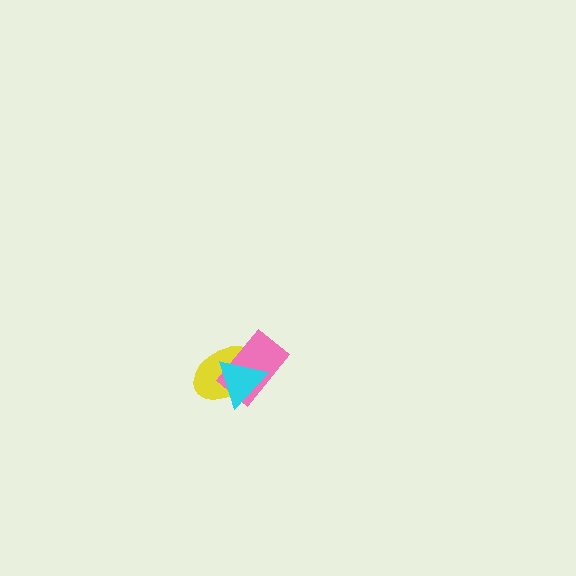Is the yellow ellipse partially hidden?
Yes, it is partially covered by another shape.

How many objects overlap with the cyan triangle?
2 objects overlap with the cyan triangle.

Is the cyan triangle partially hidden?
No, no other shape covers it.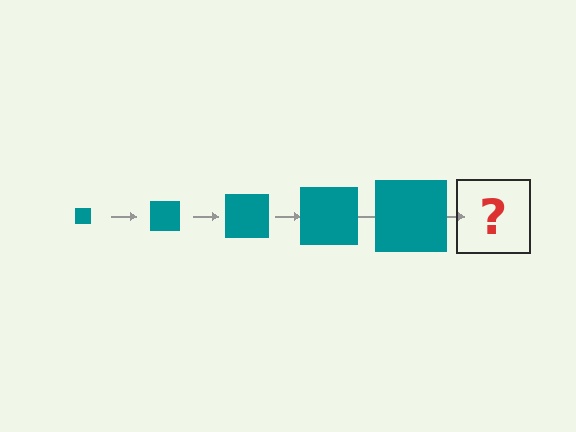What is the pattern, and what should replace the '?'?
The pattern is that the square gets progressively larger each step. The '?' should be a teal square, larger than the previous one.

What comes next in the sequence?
The next element should be a teal square, larger than the previous one.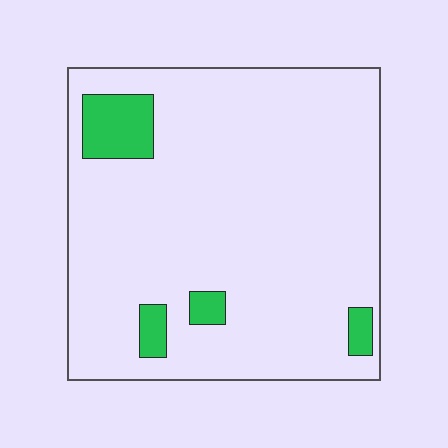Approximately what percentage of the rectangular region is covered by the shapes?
Approximately 10%.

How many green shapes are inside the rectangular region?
4.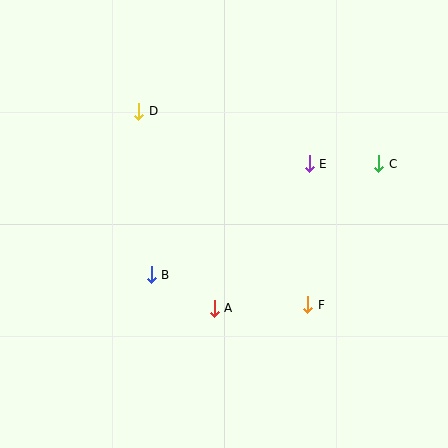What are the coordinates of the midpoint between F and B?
The midpoint between F and B is at (230, 290).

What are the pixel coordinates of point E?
Point E is at (309, 164).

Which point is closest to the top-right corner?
Point C is closest to the top-right corner.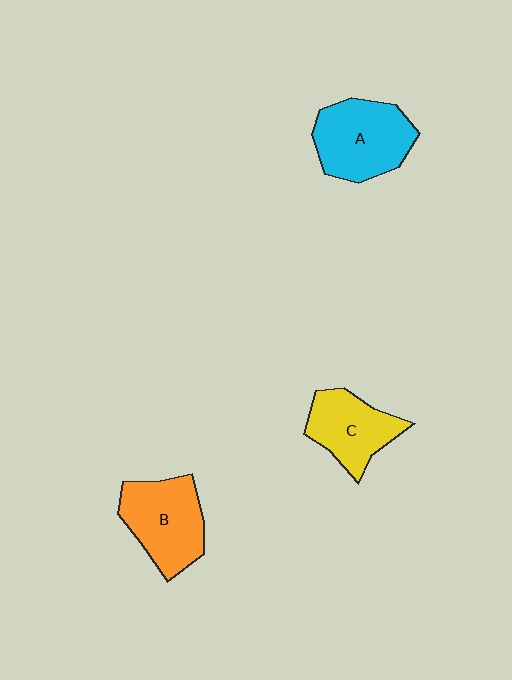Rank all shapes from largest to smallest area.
From largest to smallest: A (cyan), B (orange), C (yellow).